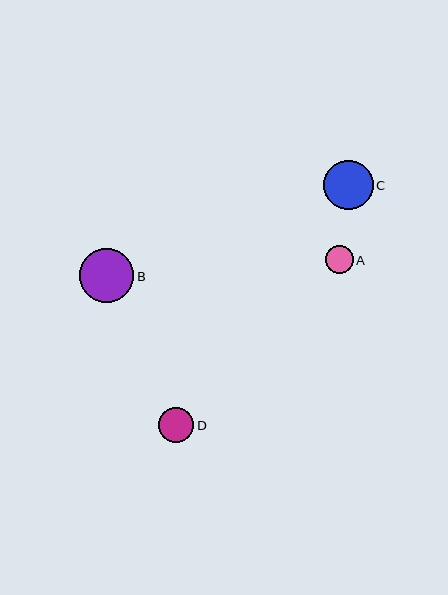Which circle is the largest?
Circle B is the largest with a size of approximately 54 pixels.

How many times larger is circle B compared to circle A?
Circle B is approximately 1.9 times the size of circle A.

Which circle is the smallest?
Circle A is the smallest with a size of approximately 28 pixels.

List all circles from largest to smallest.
From largest to smallest: B, C, D, A.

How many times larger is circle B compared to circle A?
Circle B is approximately 1.9 times the size of circle A.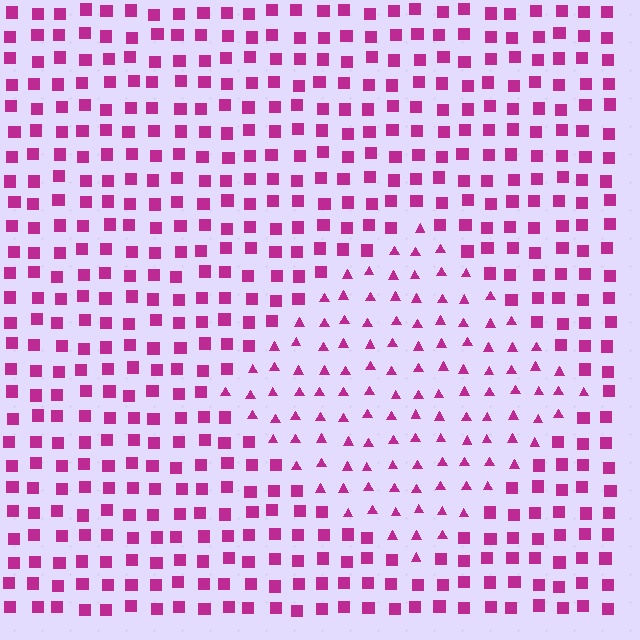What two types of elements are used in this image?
The image uses triangles inside the diamond region and squares outside it.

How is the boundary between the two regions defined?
The boundary is defined by a change in element shape: triangles inside vs. squares outside. All elements share the same color and spacing.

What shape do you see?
I see a diamond.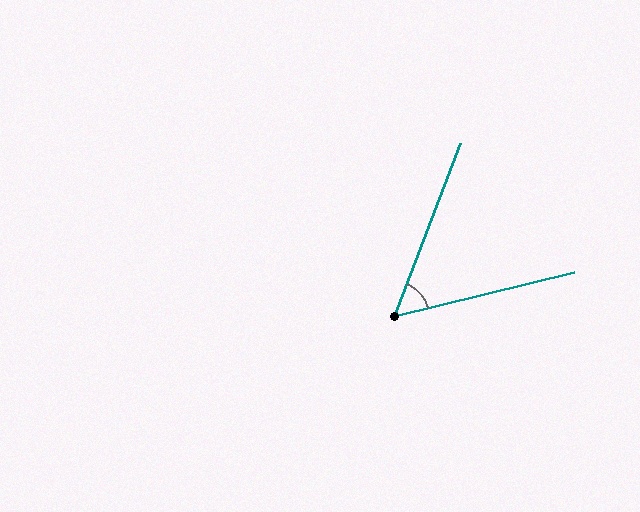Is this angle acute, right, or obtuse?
It is acute.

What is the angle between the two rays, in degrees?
Approximately 56 degrees.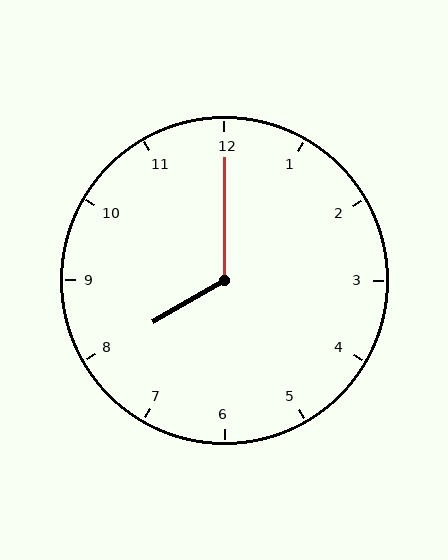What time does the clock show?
8:00.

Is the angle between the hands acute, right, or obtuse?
It is obtuse.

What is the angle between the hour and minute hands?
Approximately 120 degrees.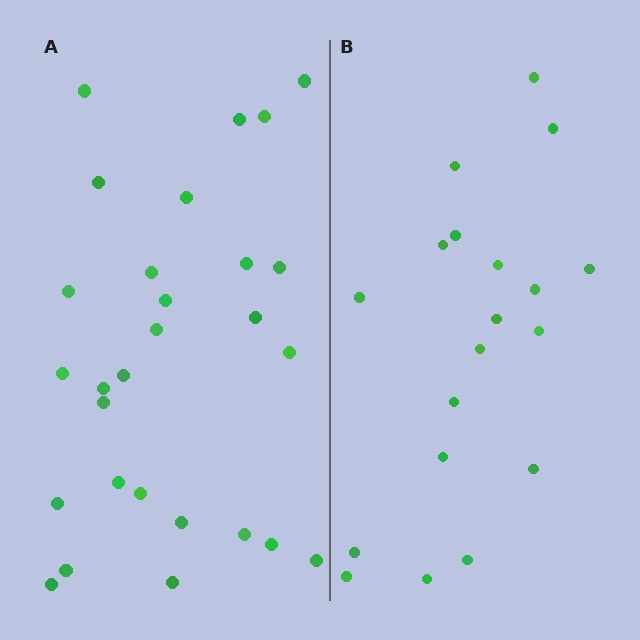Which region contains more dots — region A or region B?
Region A (the left region) has more dots.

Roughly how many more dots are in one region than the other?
Region A has roughly 8 or so more dots than region B.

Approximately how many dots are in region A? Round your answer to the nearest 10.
About 30 dots. (The exact count is 28, which rounds to 30.)